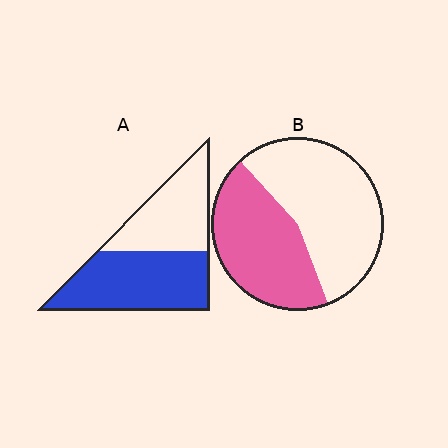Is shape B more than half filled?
No.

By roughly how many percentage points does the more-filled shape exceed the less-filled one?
By roughly 15 percentage points (A over B).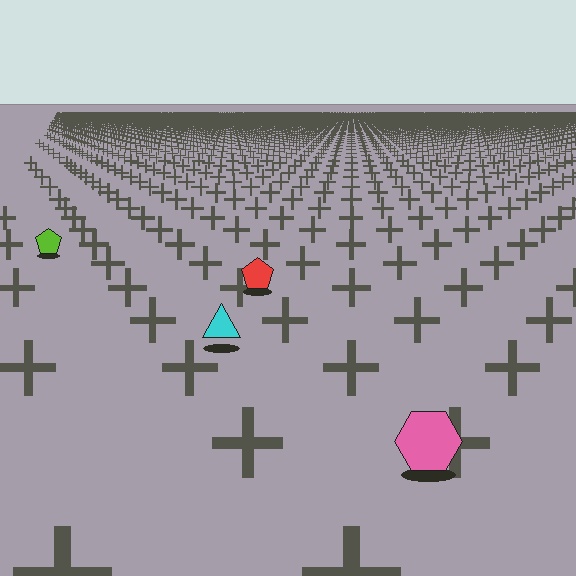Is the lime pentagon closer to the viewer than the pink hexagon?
No. The pink hexagon is closer — you can tell from the texture gradient: the ground texture is coarser near it.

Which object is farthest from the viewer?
The lime pentagon is farthest from the viewer. It appears smaller and the ground texture around it is denser.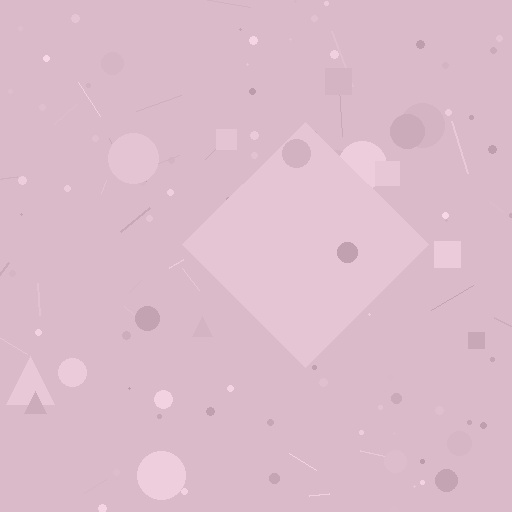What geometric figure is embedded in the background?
A diamond is embedded in the background.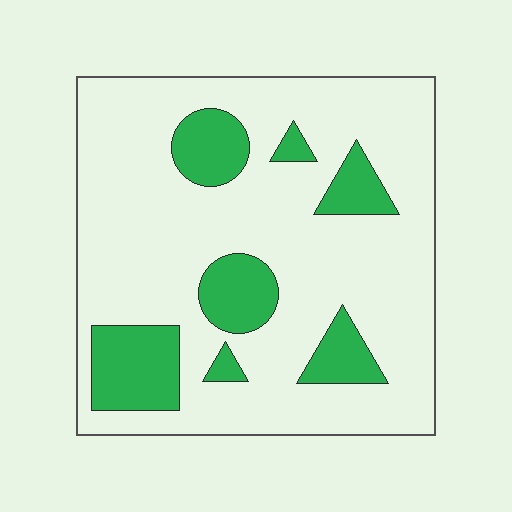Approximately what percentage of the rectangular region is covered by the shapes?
Approximately 20%.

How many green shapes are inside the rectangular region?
7.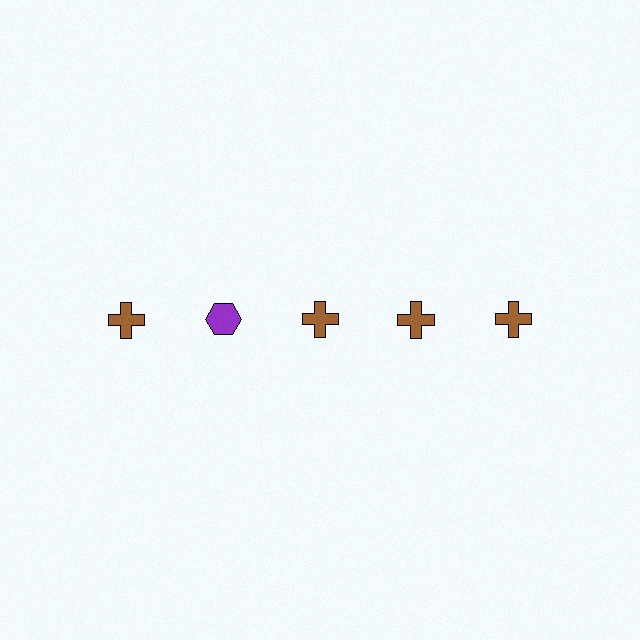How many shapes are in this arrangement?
There are 5 shapes arranged in a grid pattern.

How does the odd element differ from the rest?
It differs in both color (purple instead of brown) and shape (hexagon instead of cross).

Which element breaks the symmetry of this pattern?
The purple hexagon in the top row, second from left column breaks the symmetry. All other shapes are brown crosses.